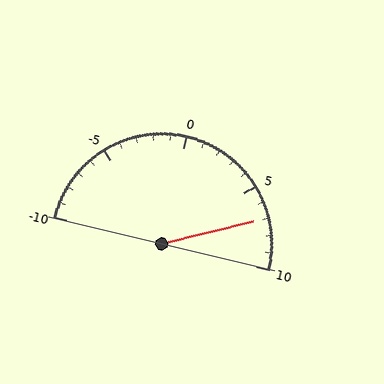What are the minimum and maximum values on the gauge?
The gauge ranges from -10 to 10.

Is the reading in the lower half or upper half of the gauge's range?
The reading is in the upper half of the range (-10 to 10).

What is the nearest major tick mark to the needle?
The nearest major tick mark is 5.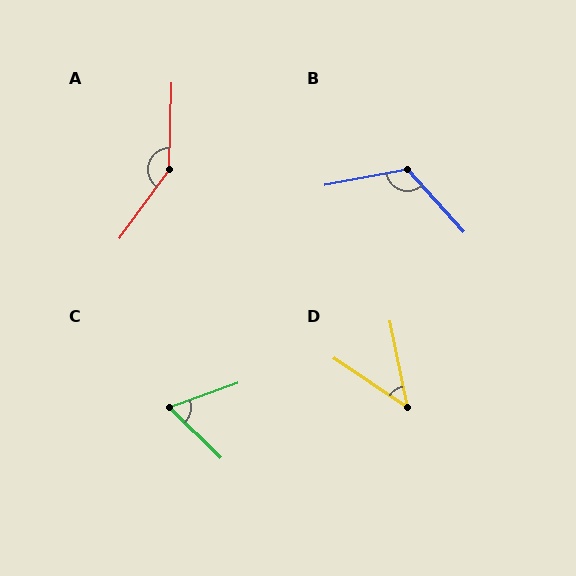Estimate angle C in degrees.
Approximately 64 degrees.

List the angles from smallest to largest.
D (45°), C (64°), B (122°), A (145°).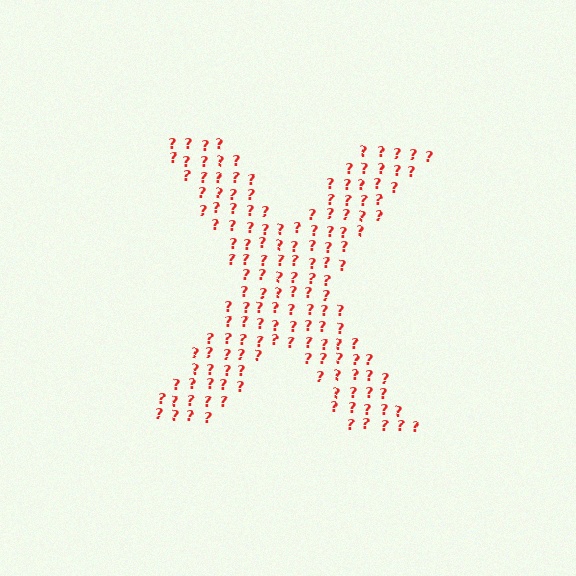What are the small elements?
The small elements are question marks.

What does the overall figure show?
The overall figure shows the letter X.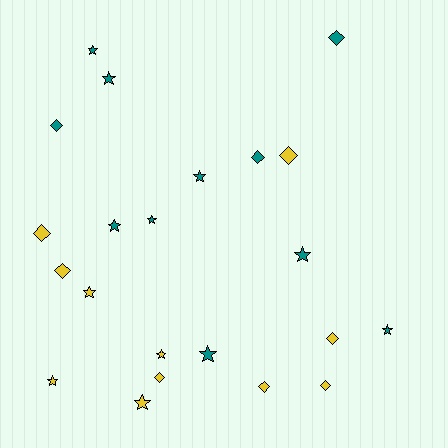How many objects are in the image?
There are 22 objects.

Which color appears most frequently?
Yellow, with 11 objects.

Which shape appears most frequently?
Star, with 12 objects.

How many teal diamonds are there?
There are 3 teal diamonds.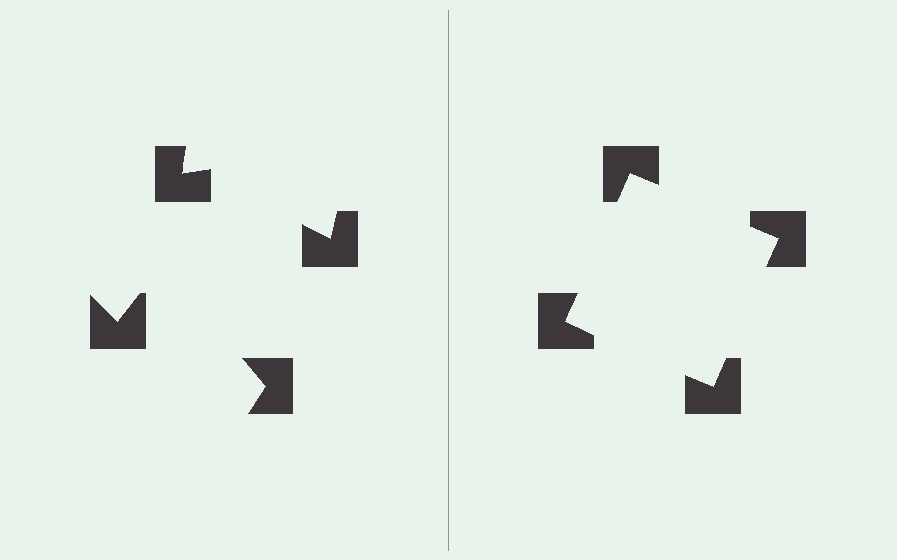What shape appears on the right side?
An illusory square.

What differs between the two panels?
The notched squares are positioned identically on both sides; only the wedge orientations differ. On the right they align to a square; on the left they are misaligned.